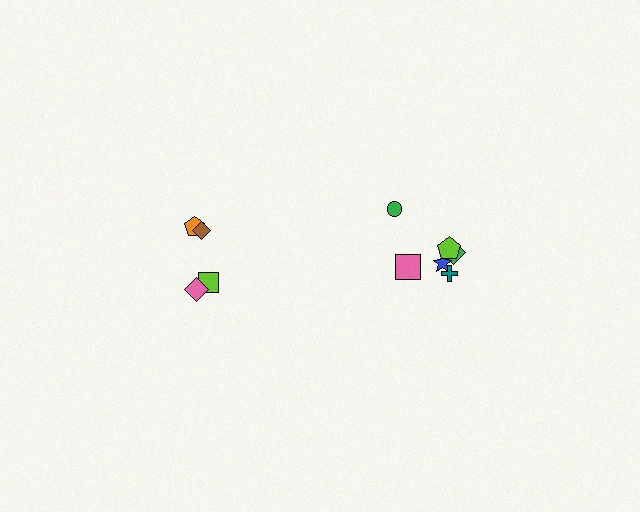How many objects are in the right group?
There are 6 objects.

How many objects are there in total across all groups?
There are 10 objects.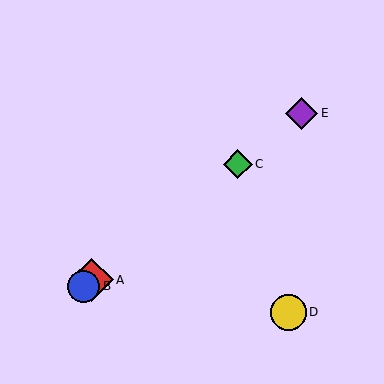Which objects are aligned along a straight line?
Objects A, B, C, E are aligned along a straight line.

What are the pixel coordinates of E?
Object E is at (302, 113).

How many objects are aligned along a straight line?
4 objects (A, B, C, E) are aligned along a straight line.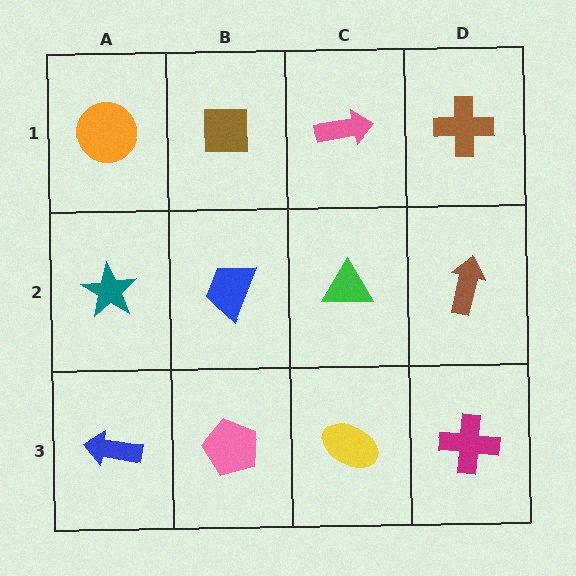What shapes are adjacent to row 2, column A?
An orange circle (row 1, column A), a blue arrow (row 3, column A), a blue trapezoid (row 2, column B).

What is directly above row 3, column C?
A green triangle.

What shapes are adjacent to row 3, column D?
A brown arrow (row 2, column D), a yellow ellipse (row 3, column C).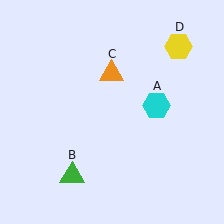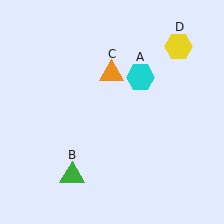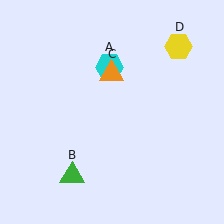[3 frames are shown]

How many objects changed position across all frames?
1 object changed position: cyan hexagon (object A).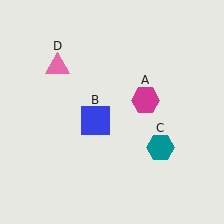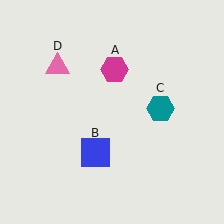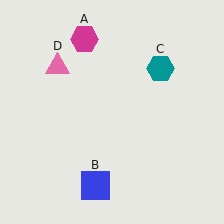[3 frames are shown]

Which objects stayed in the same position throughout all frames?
Pink triangle (object D) remained stationary.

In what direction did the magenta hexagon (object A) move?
The magenta hexagon (object A) moved up and to the left.